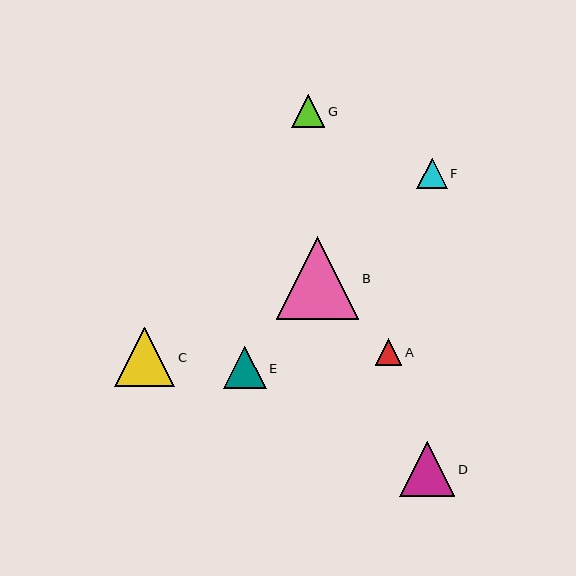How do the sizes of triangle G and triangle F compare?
Triangle G and triangle F are approximately the same size.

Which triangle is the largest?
Triangle B is the largest with a size of approximately 82 pixels.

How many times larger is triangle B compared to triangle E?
Triangle B is approximately 1.9 times the size of triangle E.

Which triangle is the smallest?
Triangle A is the smallest with a size of approximately 26 pixels.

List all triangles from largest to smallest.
From largest to smallest: B, C, D, E, G, F, A.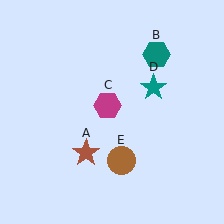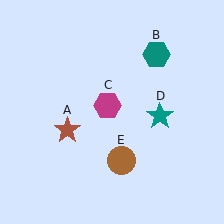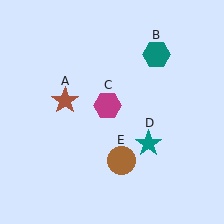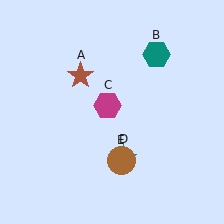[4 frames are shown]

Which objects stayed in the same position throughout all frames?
Teal hexagon (object B) and magenta hexagon (object C) and brown circle (object E) remained stationary.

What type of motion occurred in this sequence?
The brown star (object A), teal star (object D) rotated clockwise around the center of the scene.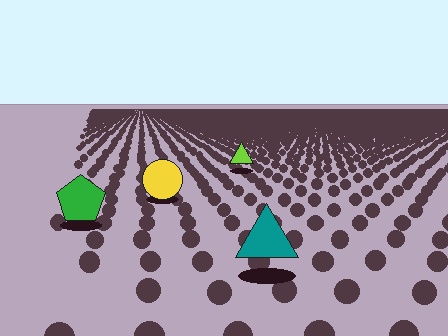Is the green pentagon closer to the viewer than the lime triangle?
Yes. The green pentagon is closer — you can tell from the texture gradient: the ground texture is coarser near it.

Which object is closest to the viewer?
The teal triangle is closest. The texture marks near it are larger and more spread out.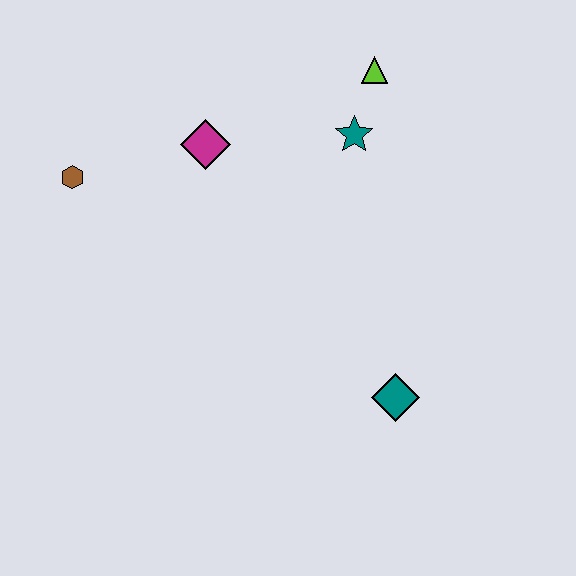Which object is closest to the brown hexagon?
The magenta diamond is closest to the brown hexagon.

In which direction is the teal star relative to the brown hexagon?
The teal star is to the right of the brown hexagon.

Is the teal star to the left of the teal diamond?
Yes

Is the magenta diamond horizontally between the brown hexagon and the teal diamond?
Yes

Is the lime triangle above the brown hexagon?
Yes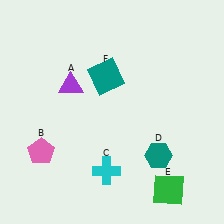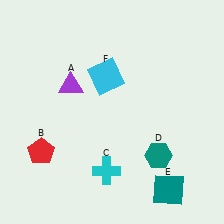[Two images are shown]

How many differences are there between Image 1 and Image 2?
There are 3 differences between the two images.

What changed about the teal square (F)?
In Image 1, F is teal. In Image 2, it changed to cyan.